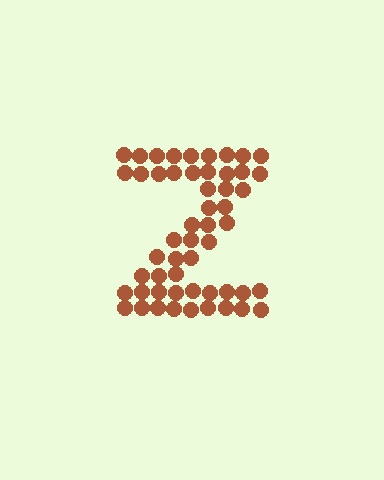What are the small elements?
The small elements are circles.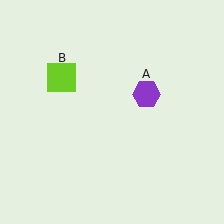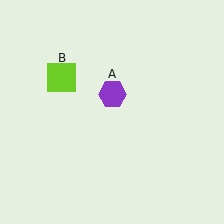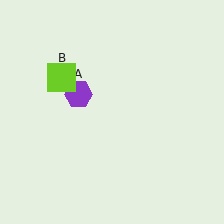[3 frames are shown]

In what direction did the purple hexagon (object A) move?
The purple hexagon (object A) moved left.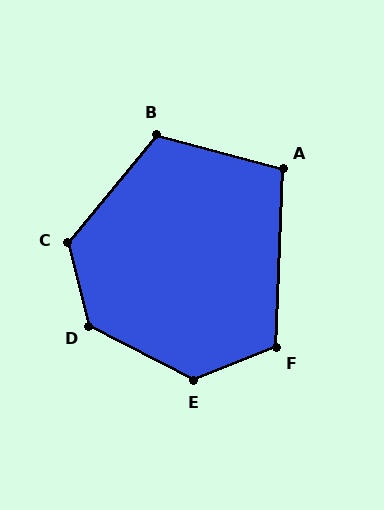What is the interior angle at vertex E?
Approximately 131 degrees (obtuse).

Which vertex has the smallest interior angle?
A, at approximately 103 degrees.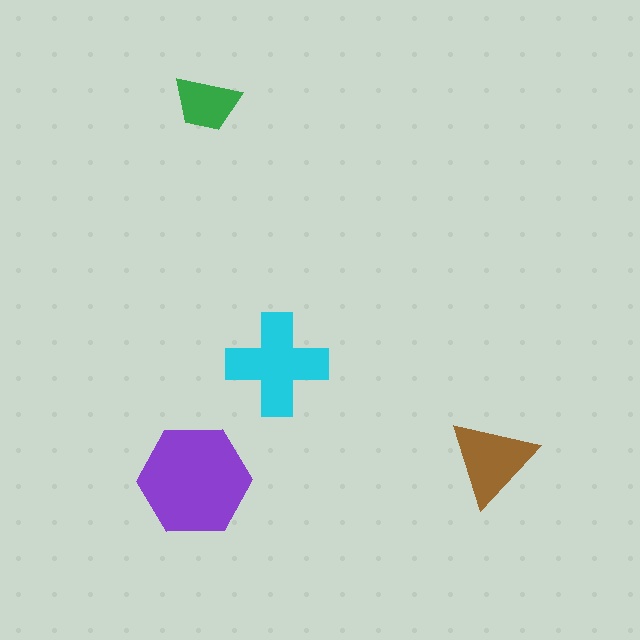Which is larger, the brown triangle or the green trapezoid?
The brown triangle.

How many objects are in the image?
There are 4 objects in the image.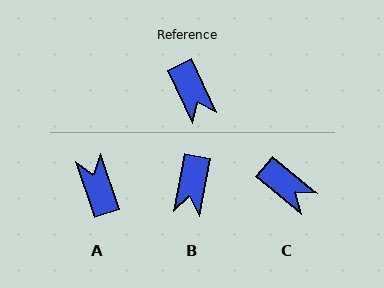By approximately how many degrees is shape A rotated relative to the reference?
Approximately 174 degrees counter-clockwise.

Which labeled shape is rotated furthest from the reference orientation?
A, about 174 degrees away.